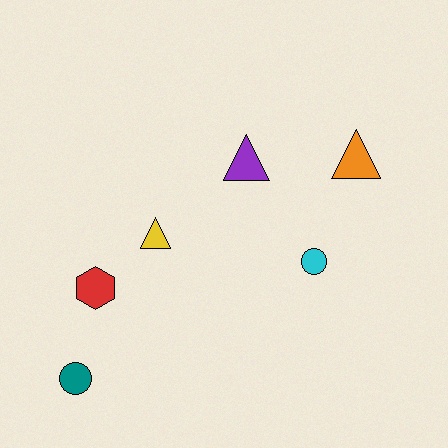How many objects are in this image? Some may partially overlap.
There are 6 objects.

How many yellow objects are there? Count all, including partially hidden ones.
There is 1 yellow object.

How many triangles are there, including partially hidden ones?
There are 3 triangles.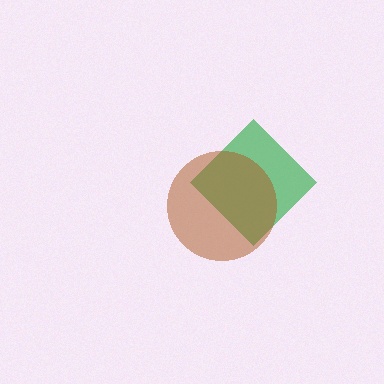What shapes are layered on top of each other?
The layered shapes are: a green diamond, a brown circle.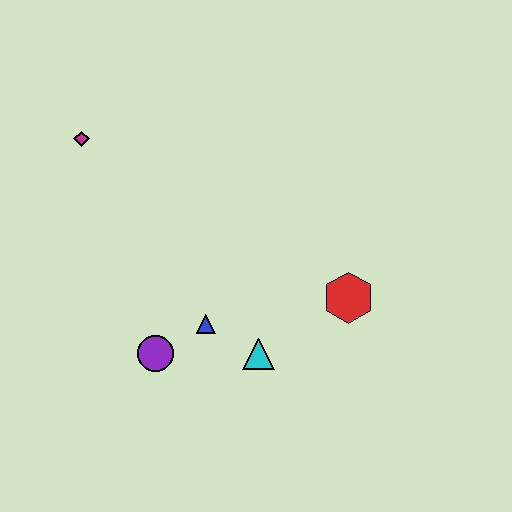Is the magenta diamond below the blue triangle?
No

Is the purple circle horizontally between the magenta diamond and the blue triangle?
Yes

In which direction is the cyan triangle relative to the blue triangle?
The cyan triangle is to the right of the blue triangle.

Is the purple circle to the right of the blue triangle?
No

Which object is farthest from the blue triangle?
The magenta diamond is farthest from the blue triangle.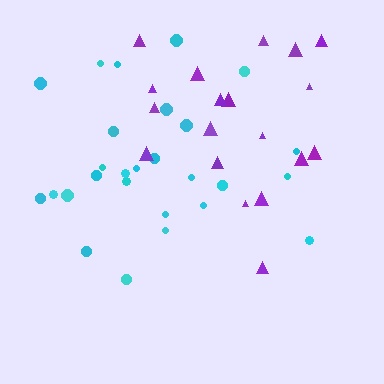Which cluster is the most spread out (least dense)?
Purple.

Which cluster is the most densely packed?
Cyan.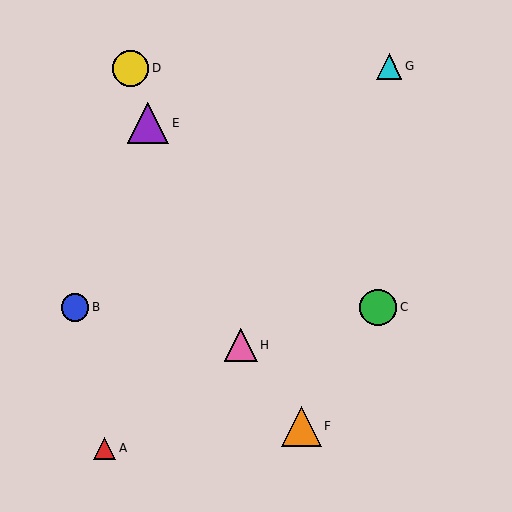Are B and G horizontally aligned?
No, B is at y≈308 and G is at y≈66.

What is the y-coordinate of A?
Object A is at y≈449.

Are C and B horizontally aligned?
Yes, both are at y≈308.